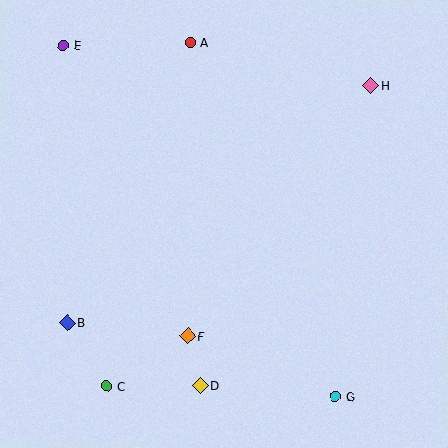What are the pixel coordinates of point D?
Point D is at (200, 385).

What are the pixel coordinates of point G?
Point G is at (336, 396).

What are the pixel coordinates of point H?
Point H is at (371, 85).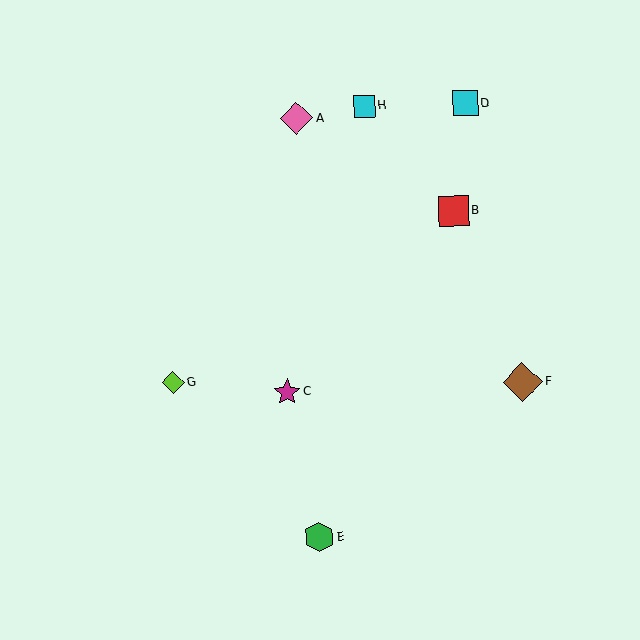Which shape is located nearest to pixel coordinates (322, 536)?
The green hexagon (labeled E) at (319, 537) is nearest to that location.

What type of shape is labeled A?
Shape A is a pink diamond.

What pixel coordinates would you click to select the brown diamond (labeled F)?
Click at (523, 382) to select the brown diamond F.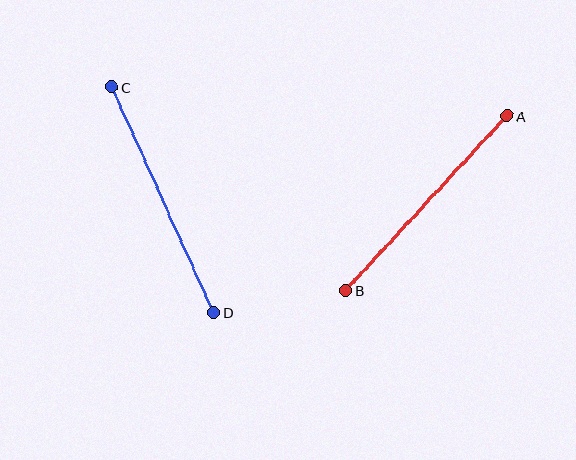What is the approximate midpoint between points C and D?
The midpoint is at approximately (163, 200) pixels.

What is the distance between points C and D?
The distance is approximately 247 pixels.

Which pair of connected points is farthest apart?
Points C and D are farthest apart.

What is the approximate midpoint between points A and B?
The midpoint is at approximately (426, 203) pixels.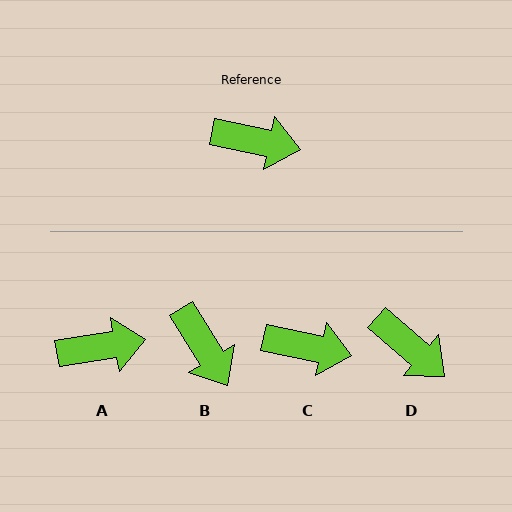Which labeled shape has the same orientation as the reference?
C.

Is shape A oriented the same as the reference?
No, it is off by about 21 degrees.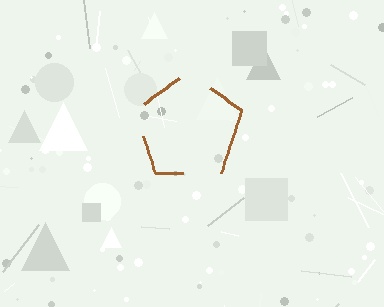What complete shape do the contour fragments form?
The contour fragments form a pentagon.